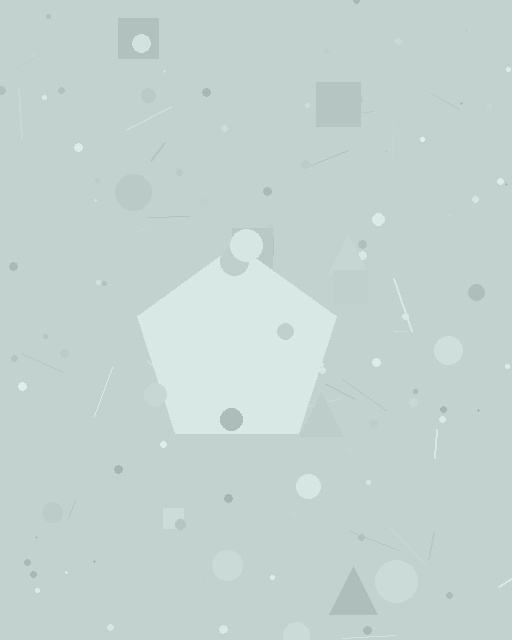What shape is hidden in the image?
A pentagon is hidden in the image.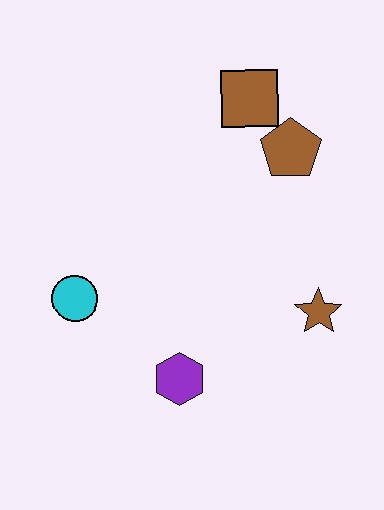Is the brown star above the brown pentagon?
No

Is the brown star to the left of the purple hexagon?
No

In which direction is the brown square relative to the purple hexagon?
The brown square is above the purple hexagon.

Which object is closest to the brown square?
The brown pentagon is closest to the brown square.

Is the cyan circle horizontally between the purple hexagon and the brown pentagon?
No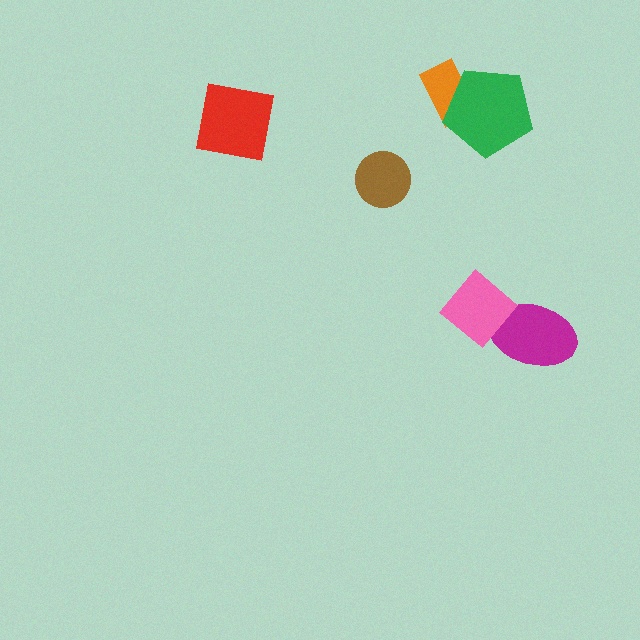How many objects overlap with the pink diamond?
1 object overlaps with the pink diamond.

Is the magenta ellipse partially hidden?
Yes, it is partially covered by another shape.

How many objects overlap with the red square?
0 objects overlap with the red square.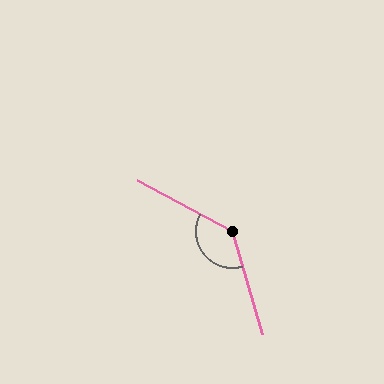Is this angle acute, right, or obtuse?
It is obtuse.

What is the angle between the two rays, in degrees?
Approximately 135 degrees.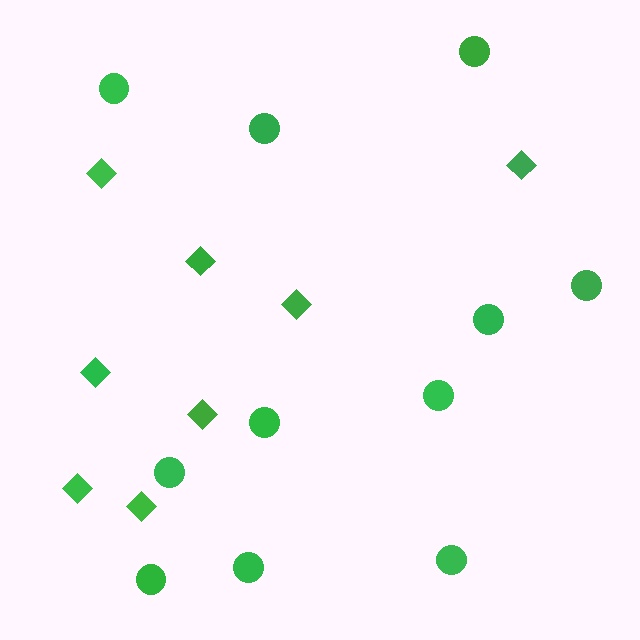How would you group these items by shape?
There are 2 groups: one group of circles (11) and one group of diamonds (8).